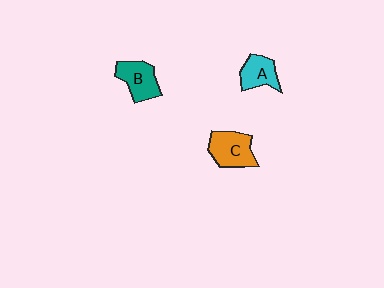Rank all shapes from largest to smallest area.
From largest to smallest: C (orange), B (teal), A (cyan).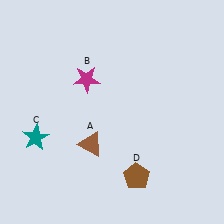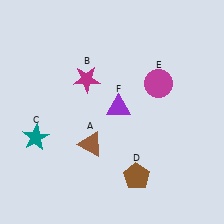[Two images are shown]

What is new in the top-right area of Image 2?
A magenta circle (E) was added in the top-right area of Image 2.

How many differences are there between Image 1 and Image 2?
There are 2 differences between the two images.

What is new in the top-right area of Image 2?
A purple triangle (F) was added in the top-right area of Image 2.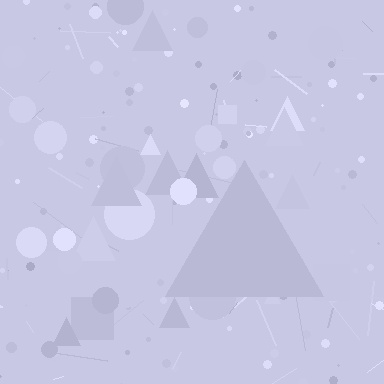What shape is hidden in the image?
A triangle is hidden in the image.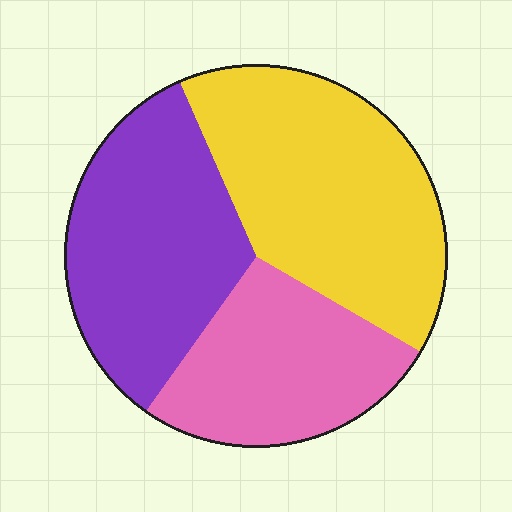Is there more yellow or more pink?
Yellow.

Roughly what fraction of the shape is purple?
Purple covers roughly 35% of the shape.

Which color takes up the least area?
Pink, at roughly 25%.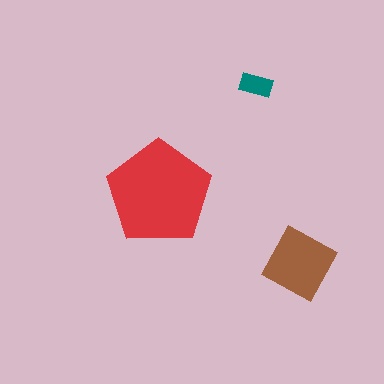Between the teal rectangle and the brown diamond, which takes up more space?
The brown diamond.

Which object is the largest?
The red pentagon.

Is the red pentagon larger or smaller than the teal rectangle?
Larger.